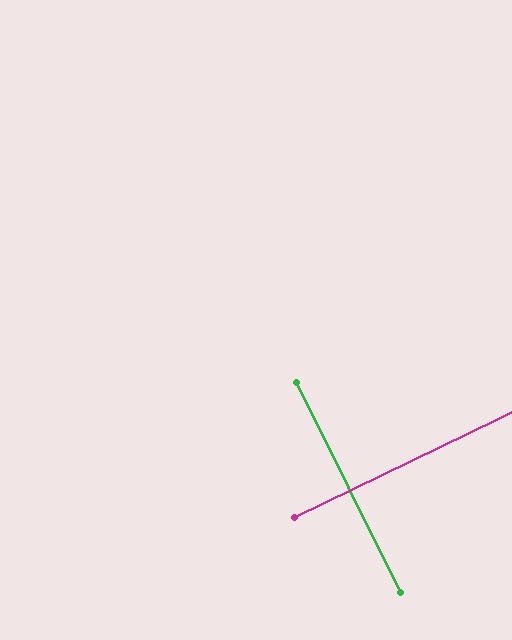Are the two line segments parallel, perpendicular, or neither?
Perpendicular — they meet at approximately 89°.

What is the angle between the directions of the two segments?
Approximately 89 degrees.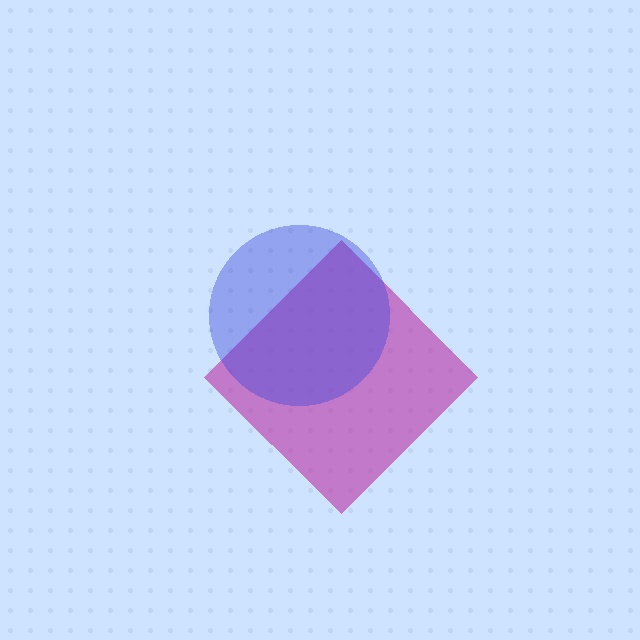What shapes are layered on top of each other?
The layered shapes are: a magenta diamond, a blue circle.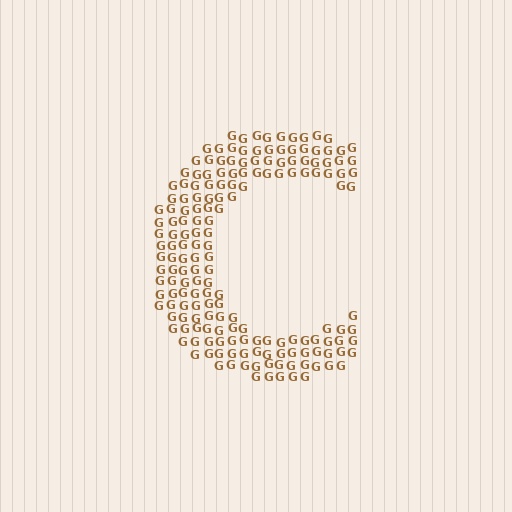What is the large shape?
The large shape is the letter C.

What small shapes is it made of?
It is made of small letter G's.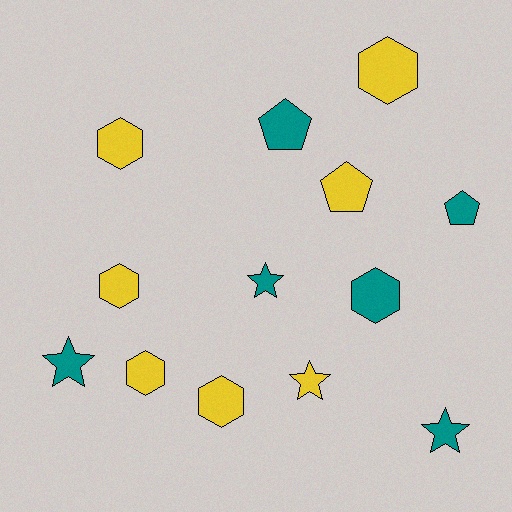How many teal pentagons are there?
There are 2 teal pentagons.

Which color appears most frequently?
Yellow, with 7 objects.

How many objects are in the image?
There are 13 objects.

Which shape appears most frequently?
Hexagon, with 6 objects.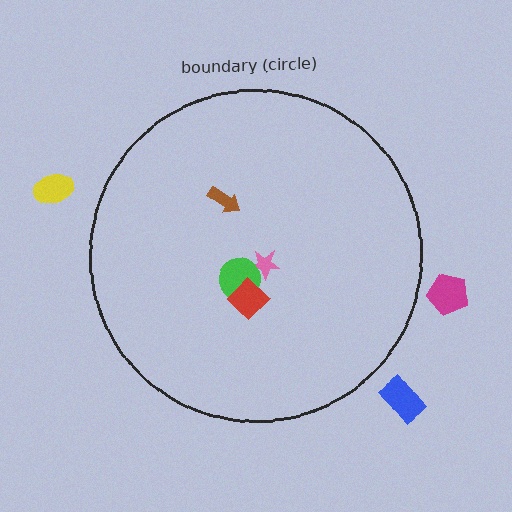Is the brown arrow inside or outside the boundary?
Inside.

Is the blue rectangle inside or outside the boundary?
Outside.